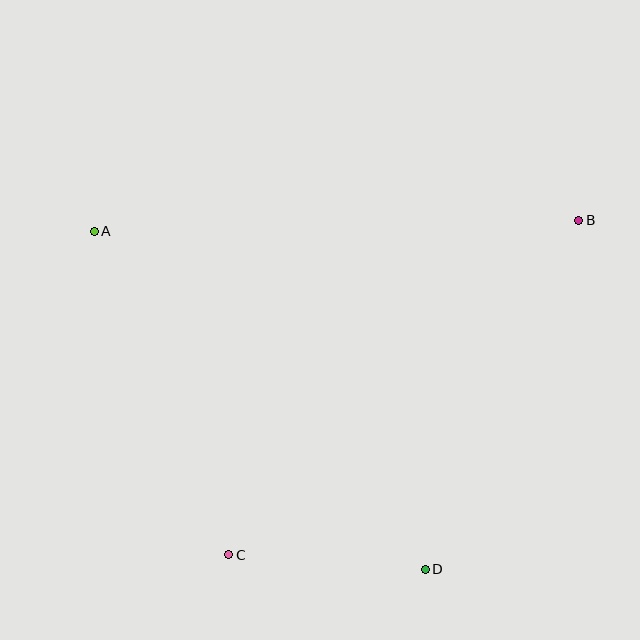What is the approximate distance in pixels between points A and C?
The distance between A and C is approximately 350 pixels.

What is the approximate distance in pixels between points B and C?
The distance between B and C is approximately 484 pixels.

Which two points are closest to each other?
Points C and D are closest to each other.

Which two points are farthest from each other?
Points A and B are farthest from each other.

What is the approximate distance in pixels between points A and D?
The distance between A and D is approximately 473 pixels.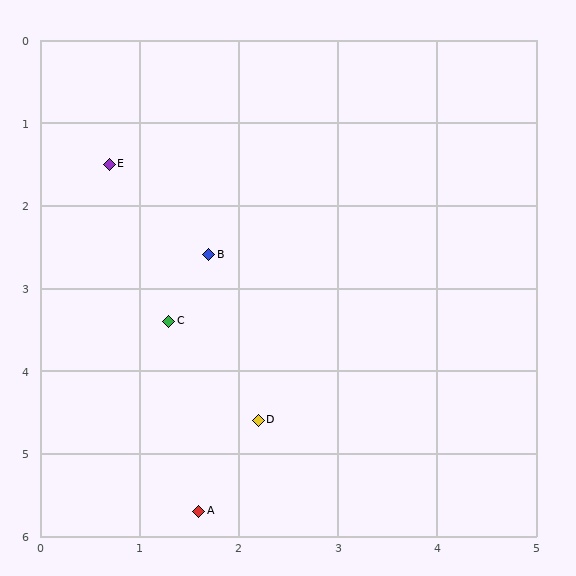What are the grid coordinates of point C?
Point C is at approximately (1.3, 3.4).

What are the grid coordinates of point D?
Point D is at approximately (2.2, 4.6).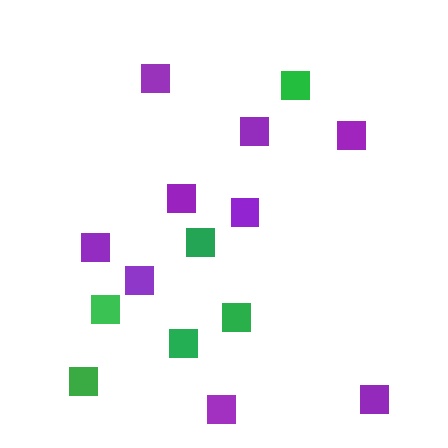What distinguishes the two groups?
There are 2 groups: one group of green squares (6) and one group of purple squares (9).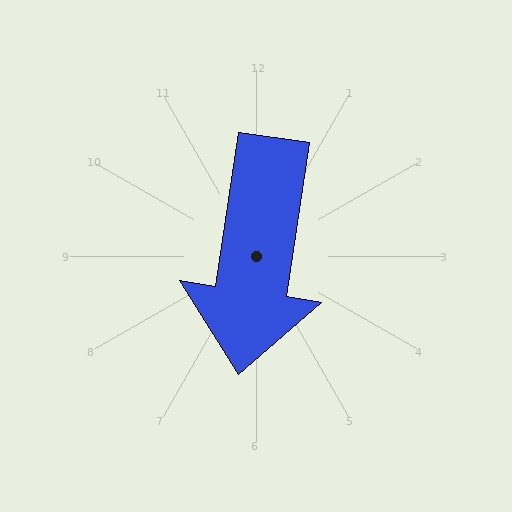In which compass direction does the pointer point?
South.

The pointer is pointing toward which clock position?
Roughly 6 o'clock.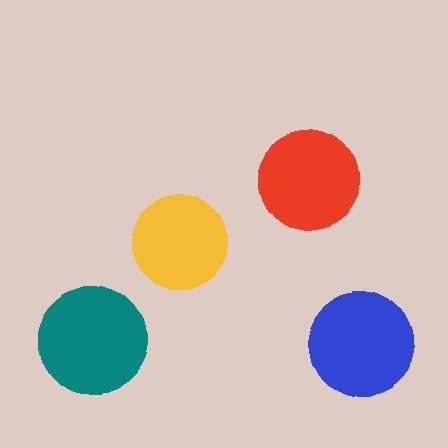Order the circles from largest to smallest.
the teal one, the blue one, the red one, the yellow one.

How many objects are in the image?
There are 4 objects in the image.